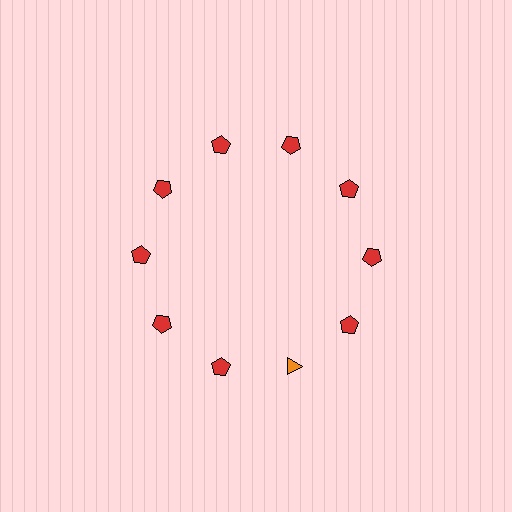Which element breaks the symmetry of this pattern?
The orange triangle at roughly the 5 o'clock position breaks the symmetry. All other shapes are red pentagons.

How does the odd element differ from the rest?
It differs in both color (orange instead of red) and shape (triangle instead of pentagon).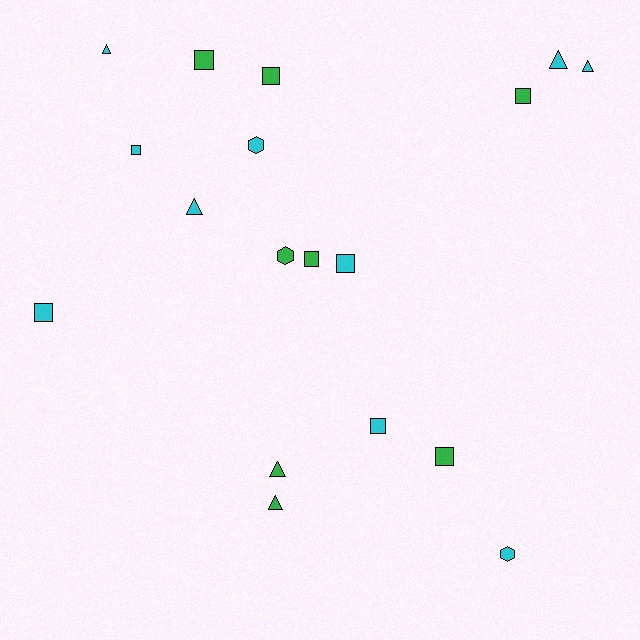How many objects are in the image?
There are 18 objects.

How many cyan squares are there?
There are 4 cyan squares.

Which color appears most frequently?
Cyan, with 10 objects.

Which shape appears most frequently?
Square, with 9 objects.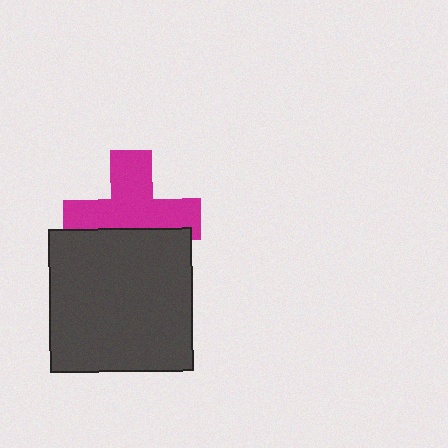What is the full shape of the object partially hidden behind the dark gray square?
The partially hidden object is a magenta cross.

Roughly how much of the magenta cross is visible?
About half of it is visible (roughly 64%).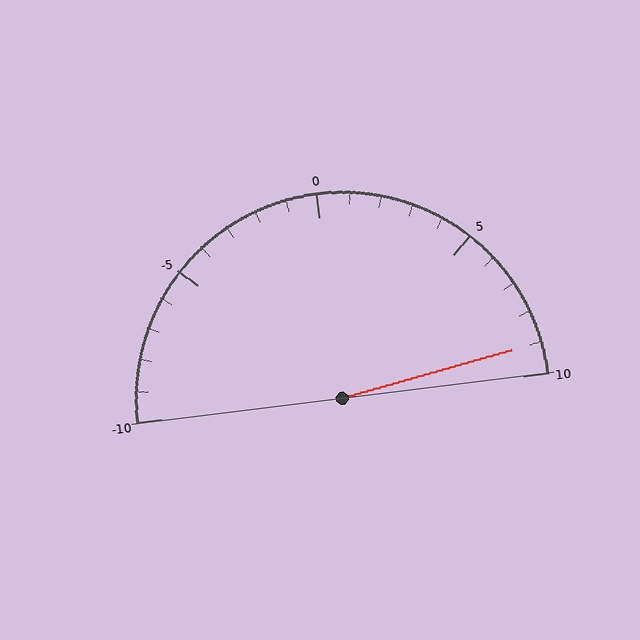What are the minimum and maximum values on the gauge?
The gauge ranges from -10 to 10.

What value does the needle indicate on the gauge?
The needle indicates approximately 9.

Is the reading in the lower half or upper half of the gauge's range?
The reading is in the upper half of the range (-10 to 10).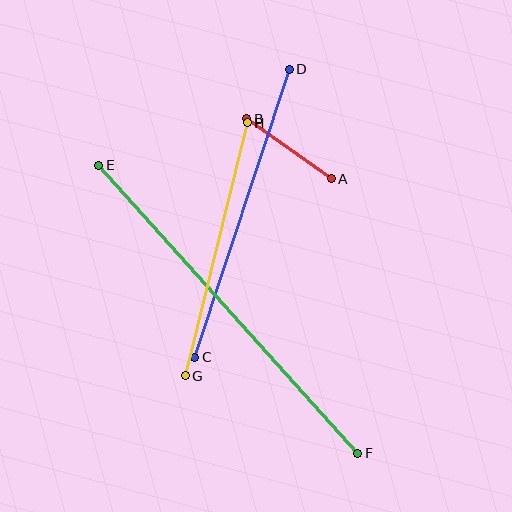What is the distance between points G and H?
The distance is approximately 261 pixels.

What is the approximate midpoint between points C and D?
The midpoint is at approximately (242, 213) pixels.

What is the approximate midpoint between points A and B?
The midpoint is at approximately (289, 149) pixels.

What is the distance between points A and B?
The distance is approximately 103 pixels.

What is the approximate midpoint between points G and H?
The midpoint is at approximately (216, 249) pixels.